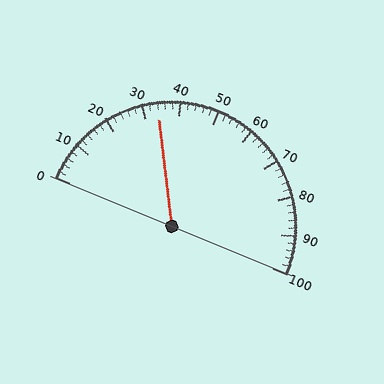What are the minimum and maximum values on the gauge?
The gauge ranges from 0 to 100.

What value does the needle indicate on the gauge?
The needle indicates approximately 34.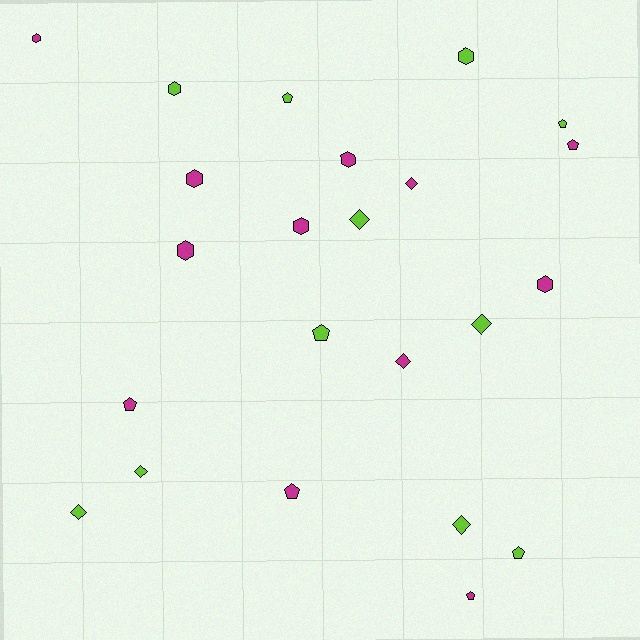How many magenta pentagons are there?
There are 4 magenta pentagons.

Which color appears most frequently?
Magenta, with 12 objects.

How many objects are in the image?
There are 23 objects.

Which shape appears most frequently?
Hexagon, with 8 objects.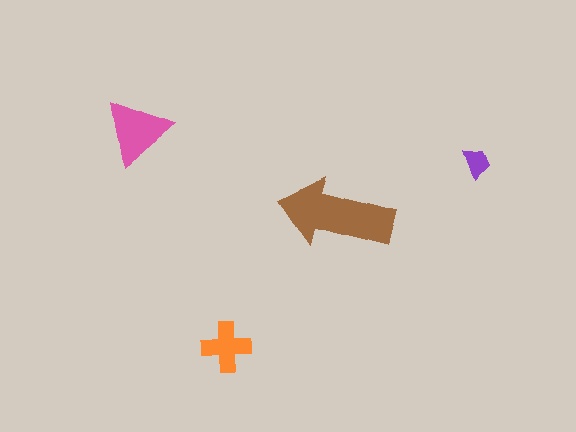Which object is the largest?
The brown arrow.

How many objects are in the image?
There are 4 objects in the image.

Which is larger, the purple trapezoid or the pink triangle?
The pink triangle.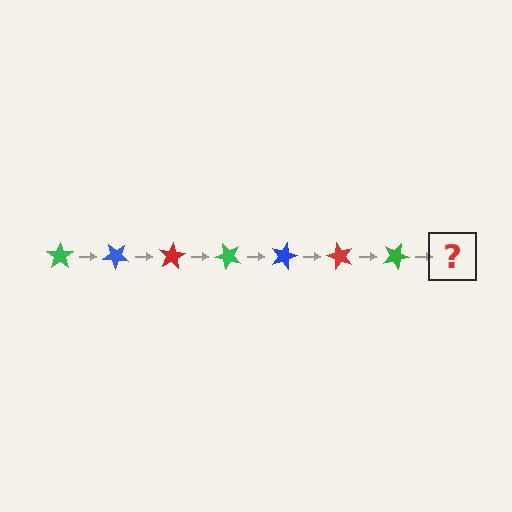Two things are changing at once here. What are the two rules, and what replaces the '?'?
The two rules are that it rotates 40 degrees each step and the color cycles through green, blue, and red. The '?' should be a blue star, rotated 280 degrees from the start.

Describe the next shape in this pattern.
It should be a blue star, rotated 280 degrees from the start.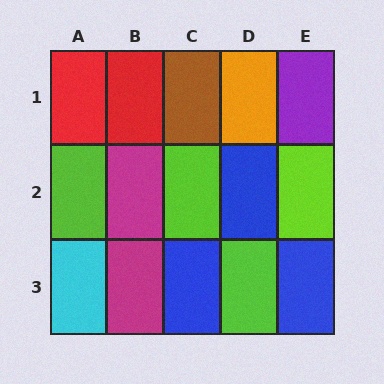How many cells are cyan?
1 cell is cyan.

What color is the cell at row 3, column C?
Blue.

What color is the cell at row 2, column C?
Lime.